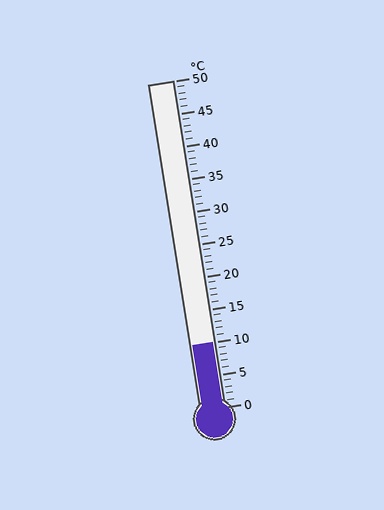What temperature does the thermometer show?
The thermometer shows approximately 10°C.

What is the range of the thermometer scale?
The thermometer scale ranges from 0°C to 50°C.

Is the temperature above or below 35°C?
The temperature is below 35°C.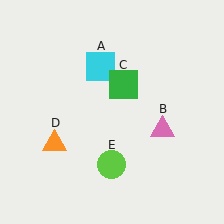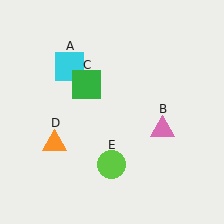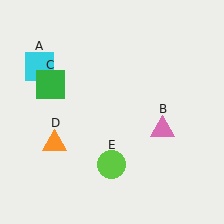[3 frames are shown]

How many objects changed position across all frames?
2 objects changed position: cyan square (object A), green square (object C).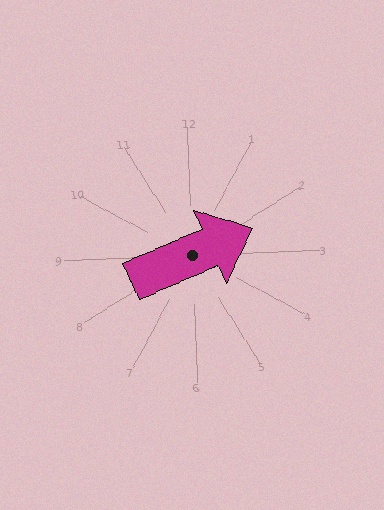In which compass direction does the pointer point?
East.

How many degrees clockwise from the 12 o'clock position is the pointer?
Approximately 69 degrees.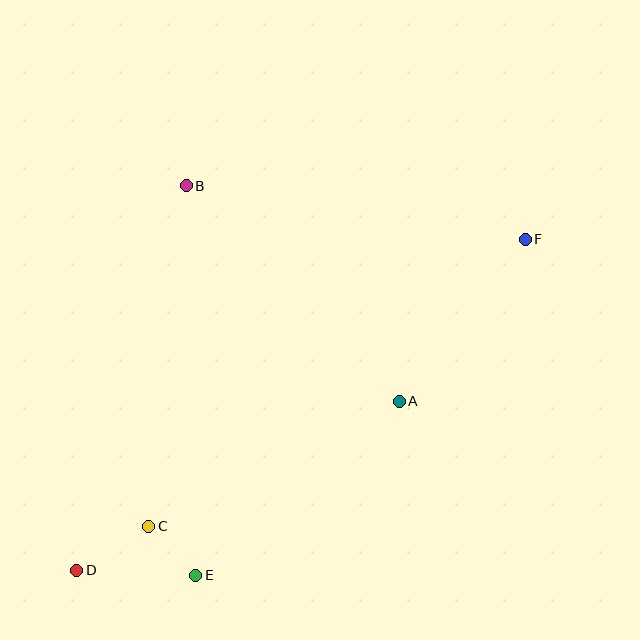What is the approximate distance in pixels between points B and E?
The distance between B and E is approximately 390 pixels.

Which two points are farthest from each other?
Points D and F are farthest from each other.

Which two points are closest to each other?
Points C and E are closest to each other.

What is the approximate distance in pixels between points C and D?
The distance between C and D is approximately 84 pixels.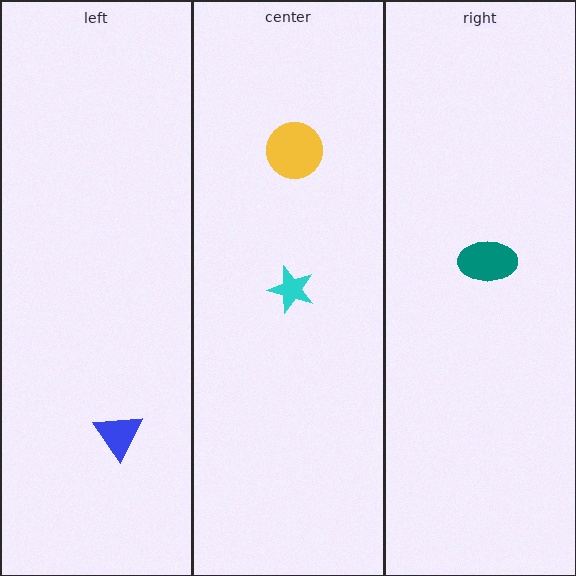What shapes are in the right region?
The teal ellipse.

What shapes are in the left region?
The blue triangle.